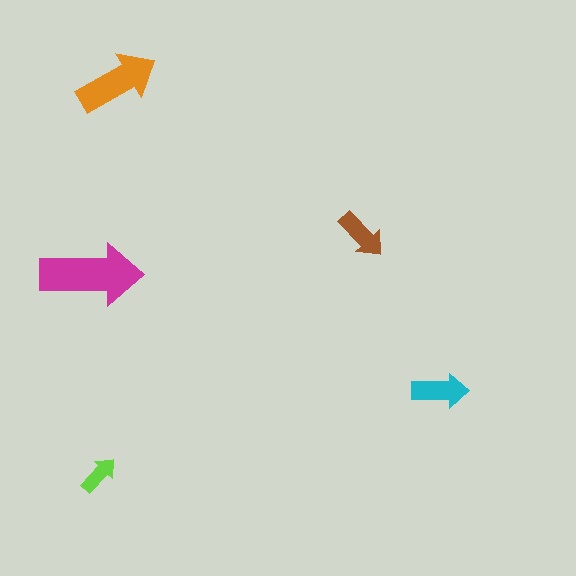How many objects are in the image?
There are 5 objects in the image.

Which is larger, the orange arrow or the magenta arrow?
The magenta one.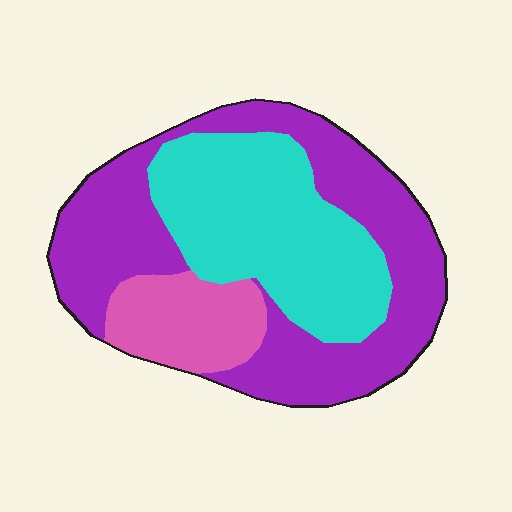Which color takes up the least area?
Pink, at roughly 15%.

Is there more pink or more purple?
Purple.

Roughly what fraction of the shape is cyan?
Cyan covers roughly 35% of the shape.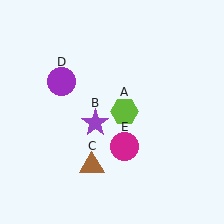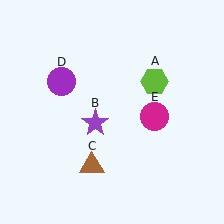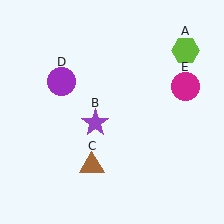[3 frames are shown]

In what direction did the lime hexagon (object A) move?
The lime hexagon (object A) moved up and to the right.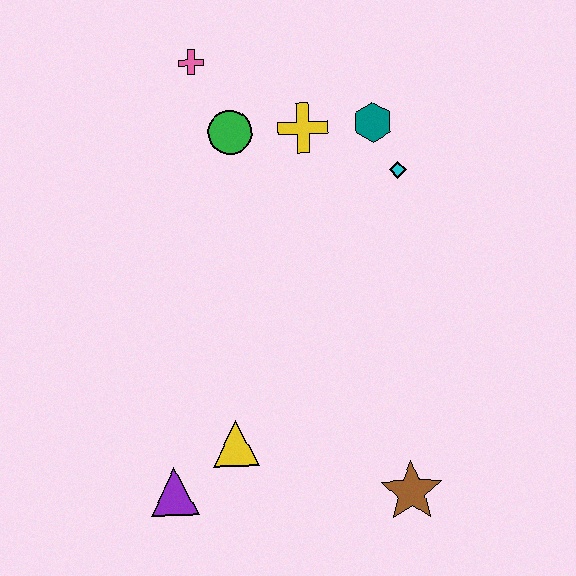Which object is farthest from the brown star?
The pink cross is farthest from the brown star.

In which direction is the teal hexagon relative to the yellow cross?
The teal hexagon is to the right of the yellow cross.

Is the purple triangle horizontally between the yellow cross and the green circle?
No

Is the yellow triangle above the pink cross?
No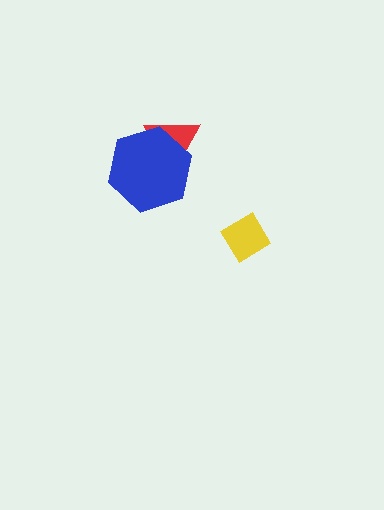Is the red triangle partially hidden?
Yes, it is partially covered by another shape.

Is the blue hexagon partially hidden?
No, no other shape covers it.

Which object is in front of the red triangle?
The blue hexagon is in front of the red triangle.